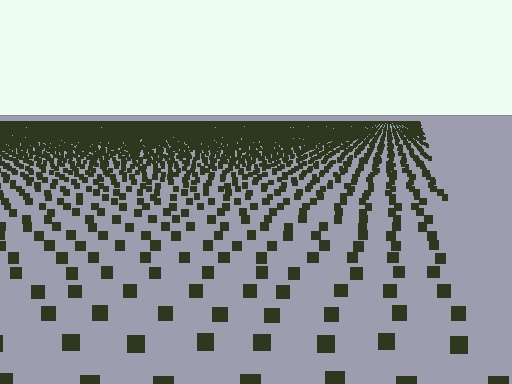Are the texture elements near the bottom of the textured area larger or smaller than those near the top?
Larger. Near the bottom, elements are closer to the viewer and appear at a bigger on-screen size.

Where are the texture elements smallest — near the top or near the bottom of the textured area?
Near the top.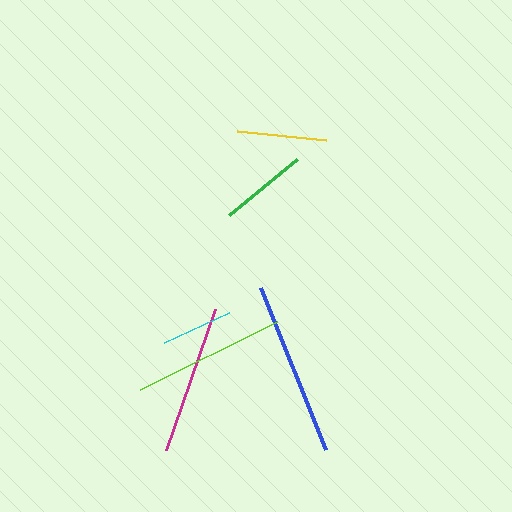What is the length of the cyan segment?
The cyan segment is approximately 72 pixels long.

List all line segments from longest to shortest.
From longest to shortest: blue, lime, magenta, yellow, green, cyan.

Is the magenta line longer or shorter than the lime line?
The lime line is longer than the magenta line.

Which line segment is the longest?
The blue line is the longest at approximately 175 pixels.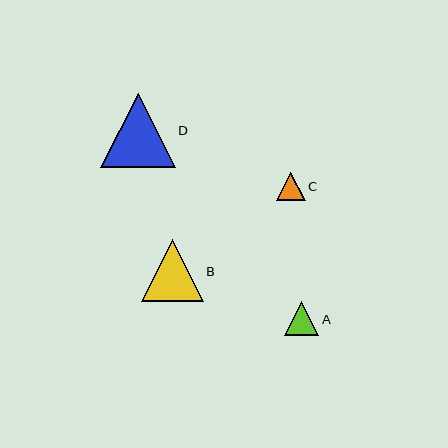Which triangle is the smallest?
Triangle C is the smallest with a size of approximately 29 pixels.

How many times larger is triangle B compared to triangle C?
Triangle B is approximately 2.2 times the size of triangle C.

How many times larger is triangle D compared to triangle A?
Triangle D is approximately 2.2 times the size of triangle A.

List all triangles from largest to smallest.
From largest to smallest: D, B, A, C.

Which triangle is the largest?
Triangle D is the largest with a size of approximately 74 pixels.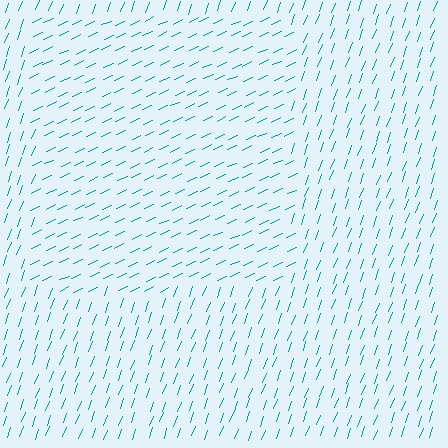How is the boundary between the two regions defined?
The boundary is defined purely by a change in line orientation (approximately 45 degrees difference). All lines are the same color and thickness.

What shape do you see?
I see a rectangle.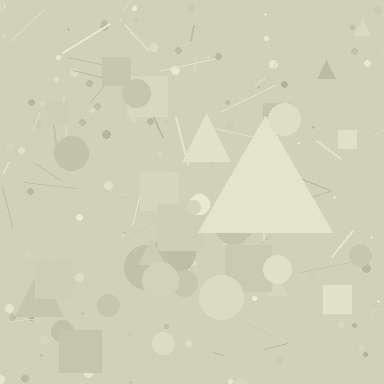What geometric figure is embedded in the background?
A triangle is embedded in the background.